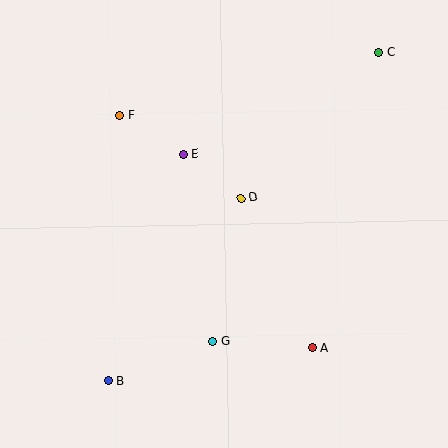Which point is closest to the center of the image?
Point D at (241, 198) is closest to the center.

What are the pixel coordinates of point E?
Point E is at (183, 154).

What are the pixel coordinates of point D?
Point D is at (241, 198).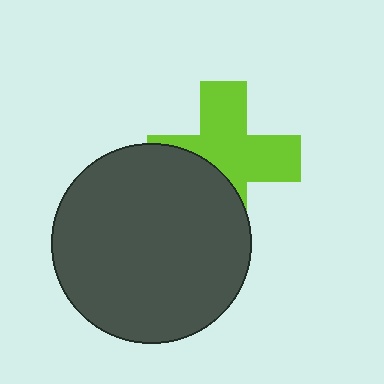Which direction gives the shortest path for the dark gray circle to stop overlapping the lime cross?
Moving toward the lower-left gives the shortest separation.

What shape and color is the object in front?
The object in front is a dark gray circle.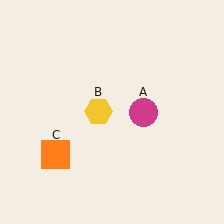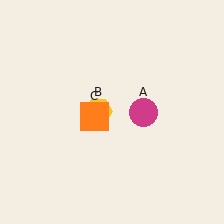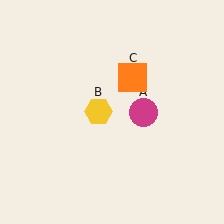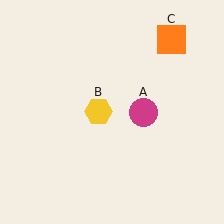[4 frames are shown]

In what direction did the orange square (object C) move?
The orange square (object C) moved up and to the right.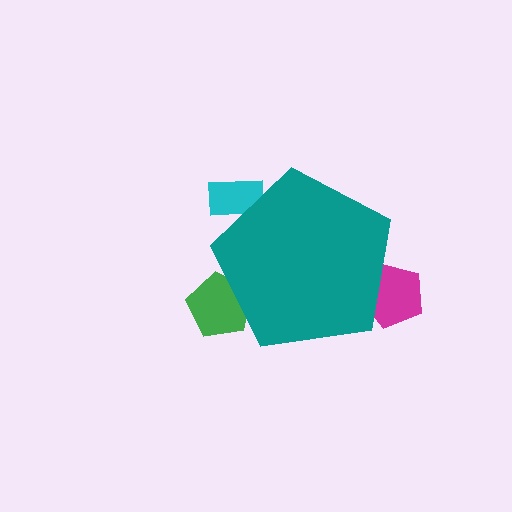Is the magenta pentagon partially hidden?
Yes, the magenta pentagon is partially hidden behind the teal pentagon.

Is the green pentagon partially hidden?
Yes, the green pentagon is partially hidden behind the teal pentagon.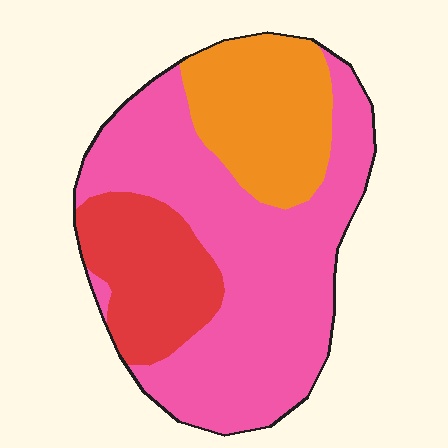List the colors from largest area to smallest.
From largest to smallest: pink, orange, red.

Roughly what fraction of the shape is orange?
Orange takes up about one quarter (1/4) of the shape.